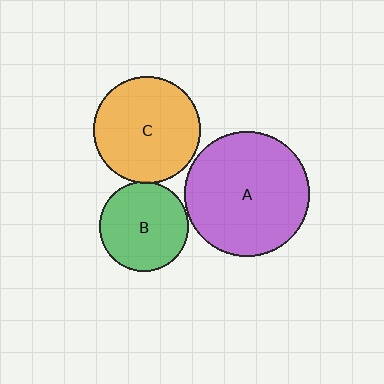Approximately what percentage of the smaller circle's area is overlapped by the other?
Approximately 5%.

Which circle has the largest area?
Circle A (purple).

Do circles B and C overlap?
Yes.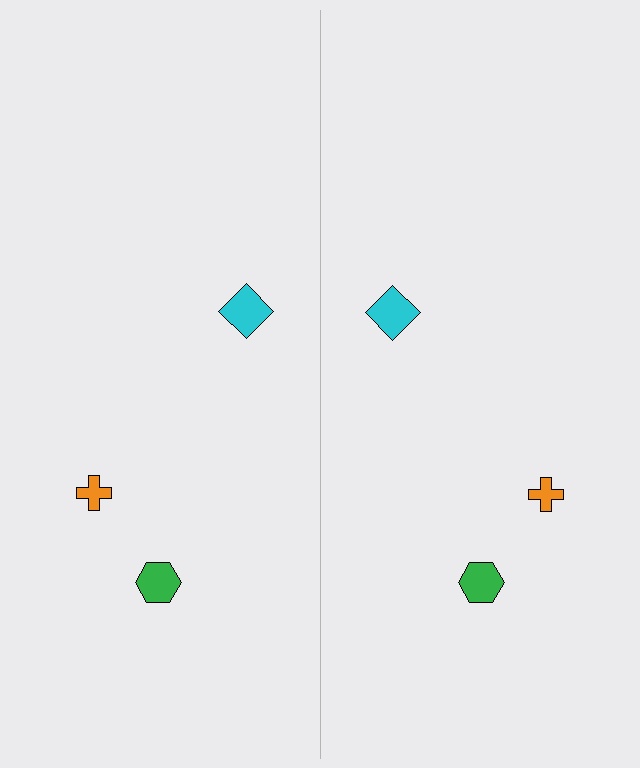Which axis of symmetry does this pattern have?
The pattern has a vertical axis of symmetry running through the center of the image.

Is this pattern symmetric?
Yes, this pattern has bilateral (reflection) symmetry.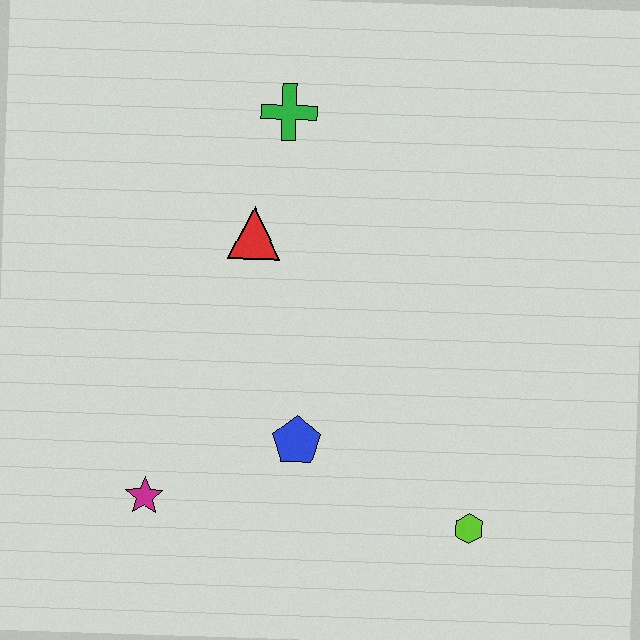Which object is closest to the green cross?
The red triangle is closest to the green cross.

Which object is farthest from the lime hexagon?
The green cross is farthest from the lime hexagon.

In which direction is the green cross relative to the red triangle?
The green cross is above the red triangle.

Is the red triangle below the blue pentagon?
No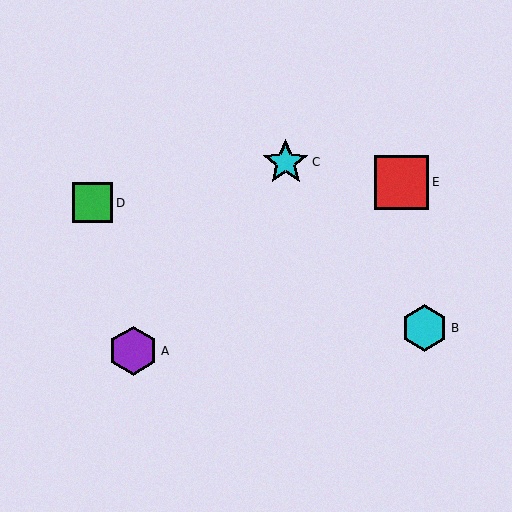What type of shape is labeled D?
Shape D is a green square.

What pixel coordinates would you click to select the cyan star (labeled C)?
Click at (286, 162) to select the cyan star C.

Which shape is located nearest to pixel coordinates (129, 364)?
The purple hexagon (labeled A) at (133, 351) is nearest to that location.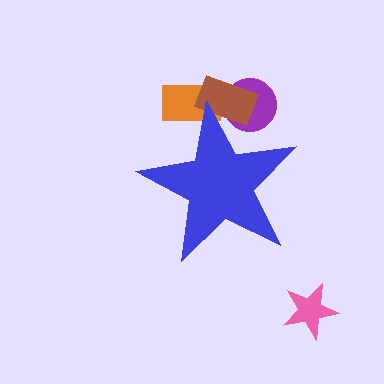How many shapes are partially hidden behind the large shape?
3 shapes are partially hidden.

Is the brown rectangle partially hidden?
Yes, the brown rectangle is partially hidden behind the blue star.